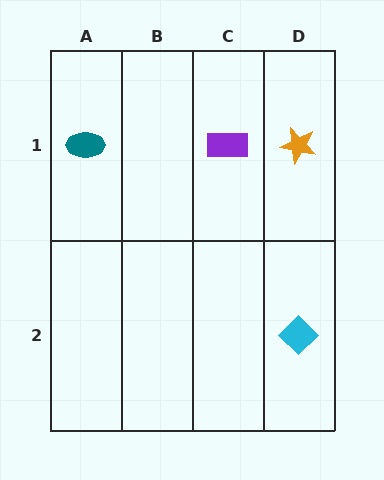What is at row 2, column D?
A cyan diamond.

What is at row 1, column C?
A purple rectangle.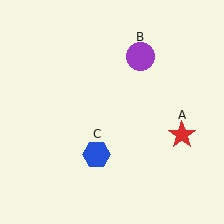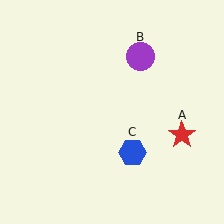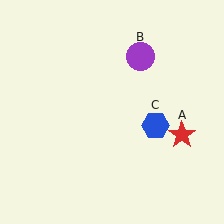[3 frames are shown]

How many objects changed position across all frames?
1 object changed position: blue hexagon (object C).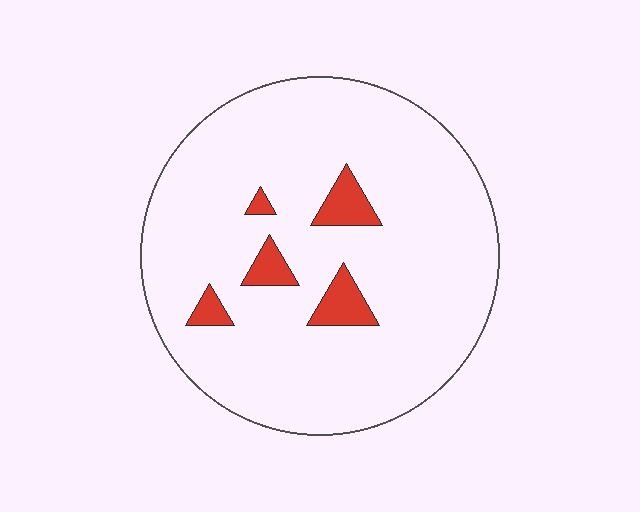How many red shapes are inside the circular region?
5.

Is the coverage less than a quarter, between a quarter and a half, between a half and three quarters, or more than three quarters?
Less than a quarter.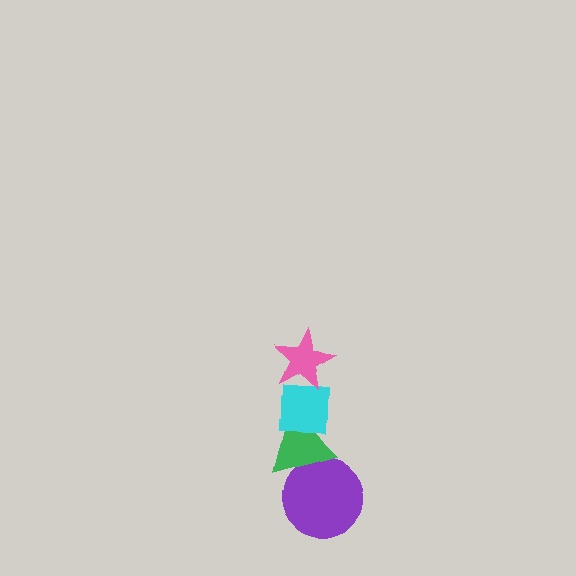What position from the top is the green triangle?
The green triangle is 3rd from the top.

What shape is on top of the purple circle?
The green triangle is on top of the purple circle.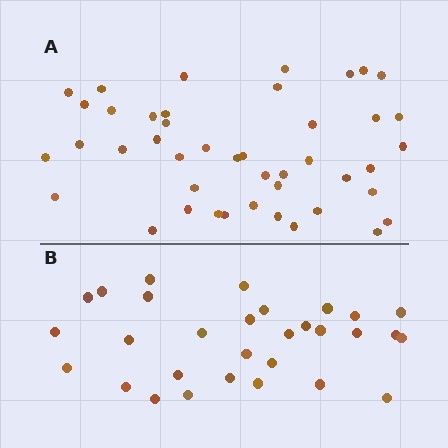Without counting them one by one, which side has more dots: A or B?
Region A (the top region) has more dots.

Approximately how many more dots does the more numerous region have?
Region A has approximately 15 more dots than region B.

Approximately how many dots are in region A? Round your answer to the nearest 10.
About 40 dots. (The exact count is 44, which rounds to 40.)